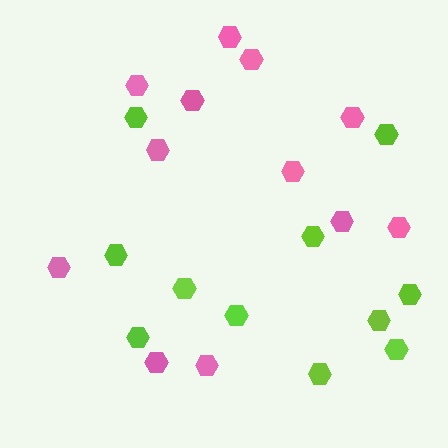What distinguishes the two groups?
There are 2 groups: one group of lime hexagons (11) and one group of pink hexagons (12).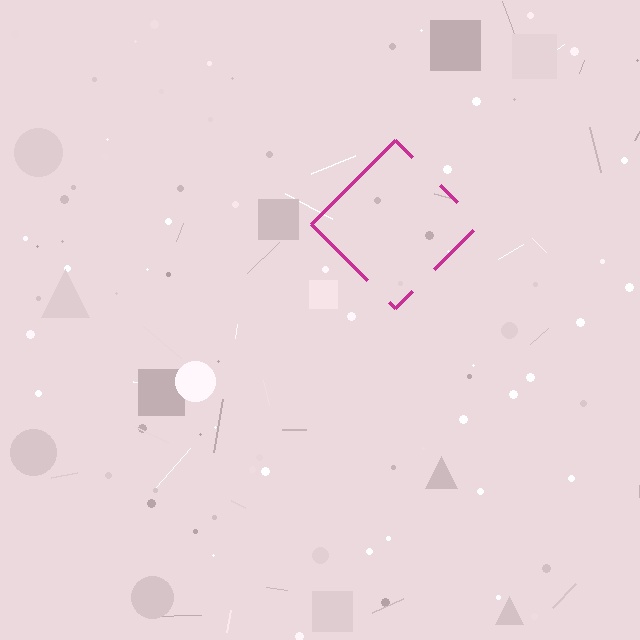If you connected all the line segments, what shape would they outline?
They would outline a diamond.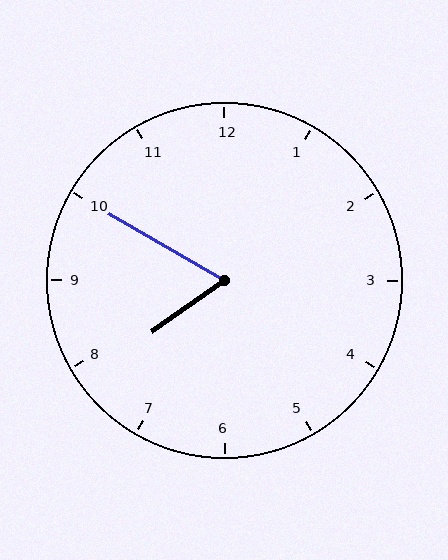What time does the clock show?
7:50.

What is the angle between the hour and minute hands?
Approximately 65 degrees.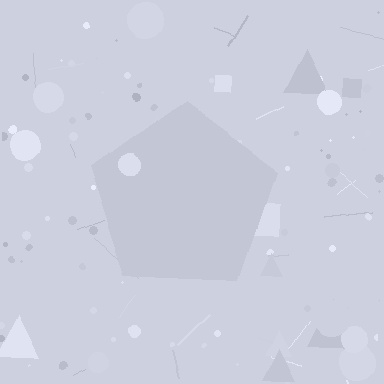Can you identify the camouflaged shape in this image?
The camouflaged shape is a pentagon.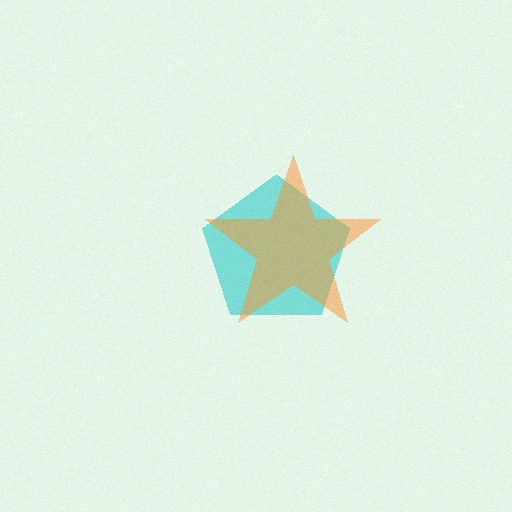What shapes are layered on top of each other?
The layered shapes are: a cyan pentagon, an orange star.